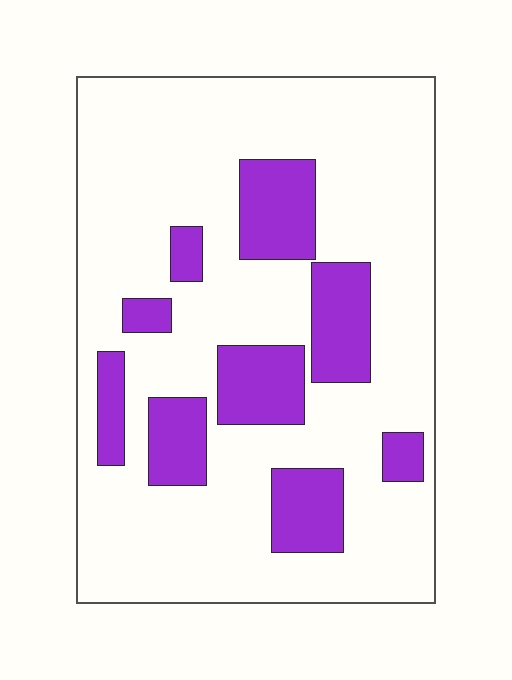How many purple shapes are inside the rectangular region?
9.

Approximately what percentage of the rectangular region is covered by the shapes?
Approximately 20%.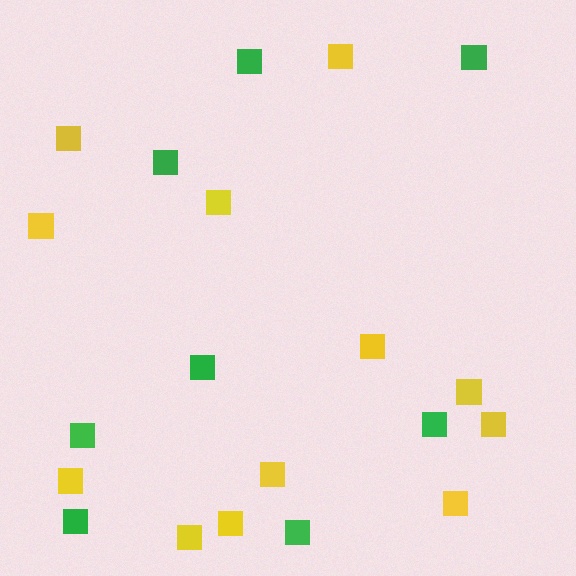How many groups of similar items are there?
There are 2 groups: one group of green squares (8) and one group of yellow squares (12).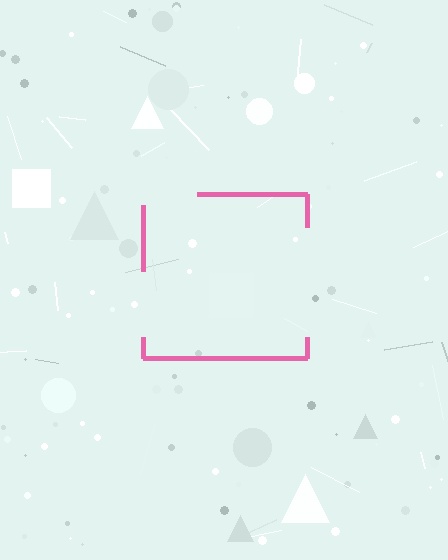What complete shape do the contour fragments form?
The contour fragments form a square.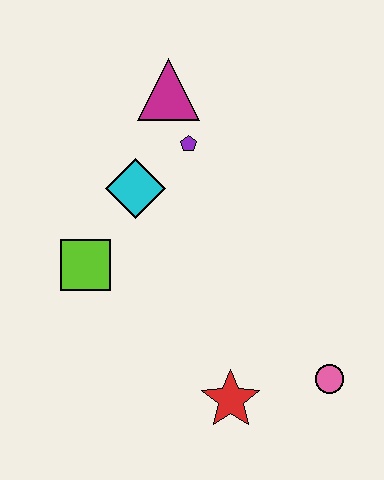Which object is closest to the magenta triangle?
The purple pentagon is closest to the magenta triangle.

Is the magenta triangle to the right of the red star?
No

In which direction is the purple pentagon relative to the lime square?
The purple pentagon is above the lime square.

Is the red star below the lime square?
Yes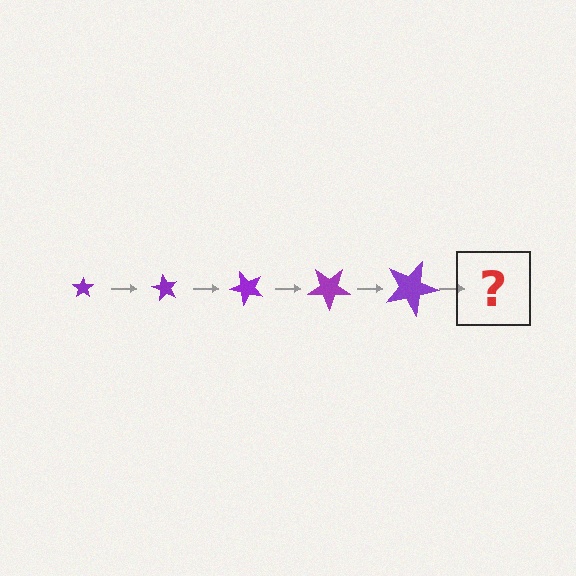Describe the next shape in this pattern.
It should be a star, larger than the previous one and rotated 300 degrees from the start.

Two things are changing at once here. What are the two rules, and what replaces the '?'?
The two rules are that the star grows larger each step and it rotates 60 degrees each step. The '?' should be a star, larger than the previous one and rotated 300 degrees from the start.